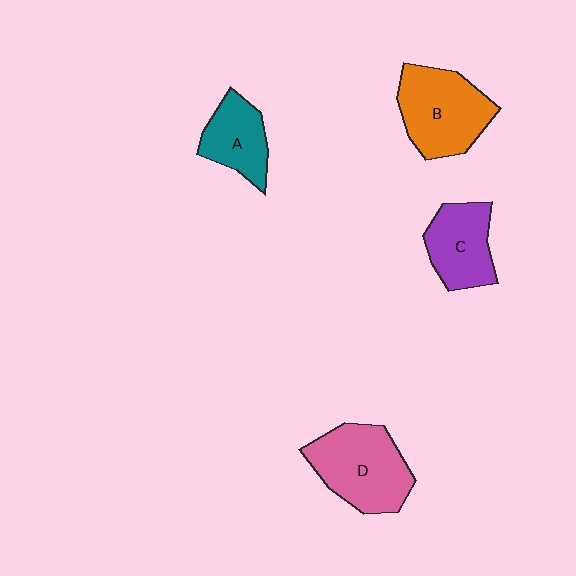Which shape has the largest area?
Shape D (pink).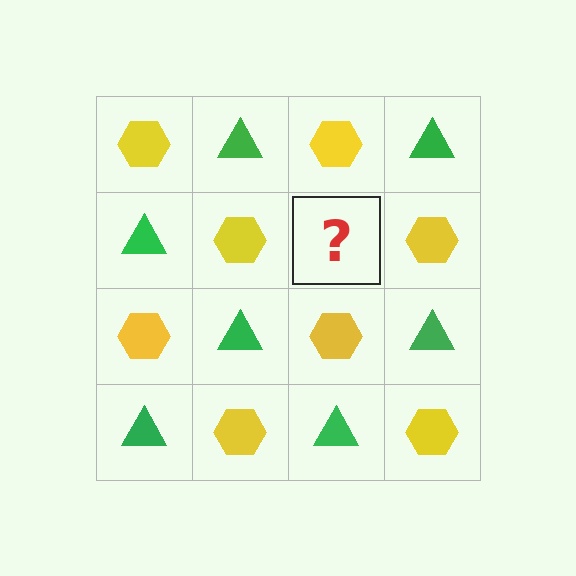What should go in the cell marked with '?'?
The missing cell should contain a green triangle.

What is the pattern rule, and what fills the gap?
The rule is that it alternates yellow hexagon and green triangle in a checkerboard pattern. The gap should be filled with a green triangle.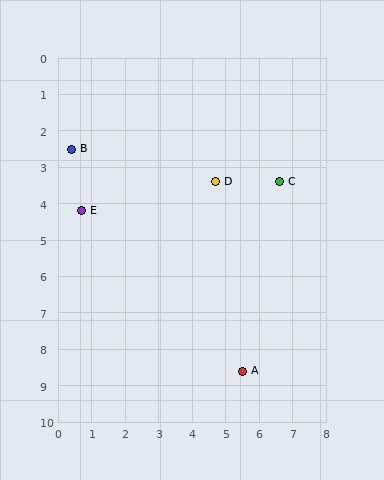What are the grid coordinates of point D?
Point D is at approximately (4.7, 3.4).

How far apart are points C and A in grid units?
Points C and A are about 5.3 grid units apart.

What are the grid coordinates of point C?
Point C is at approximately (6.6, 3.4).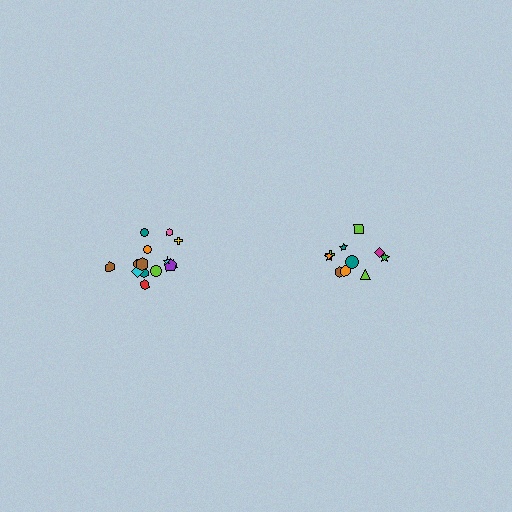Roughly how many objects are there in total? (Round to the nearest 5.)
Roughly 25 objects in total.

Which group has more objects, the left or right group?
The left group.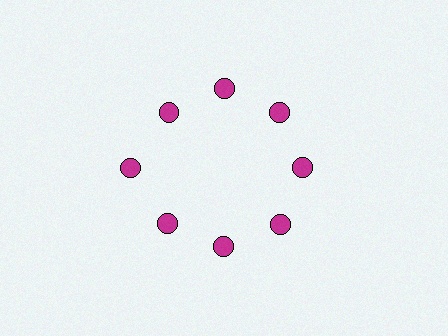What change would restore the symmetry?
The symmetry would be restored by moving it inward, back onto the ring so that all 8 circles sit at equal angles and equal distance from the center.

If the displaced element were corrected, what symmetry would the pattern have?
It would have 8-fold rotational symmetry — the pattern would map onto itself every 45 degrees.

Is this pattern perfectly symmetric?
No. The 8 magenta circles are arranged in a ring, but one element near the 9 o'clock position is pushed outward from the center, breaking the 8-fold rotational symmetry.